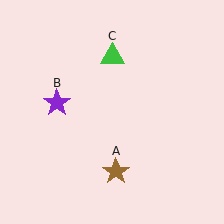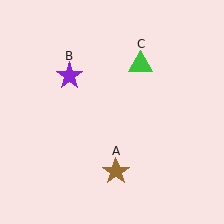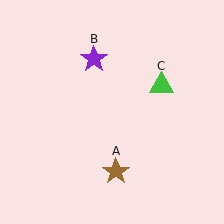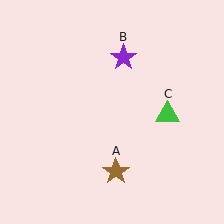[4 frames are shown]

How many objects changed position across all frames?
2 objects changed position: purple star (object B), green triangle (object C).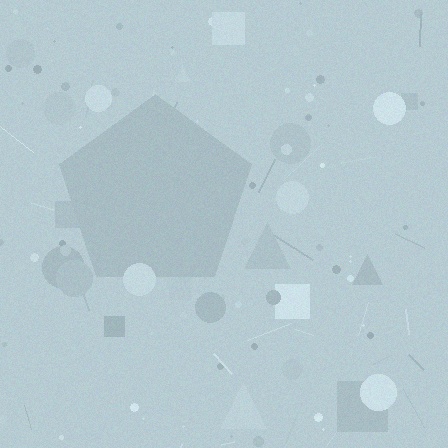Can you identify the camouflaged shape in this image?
The camouflaged shape is a pentagon.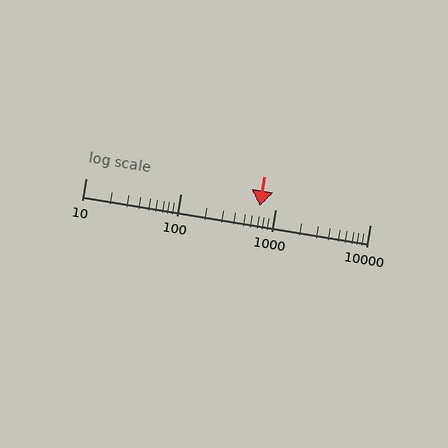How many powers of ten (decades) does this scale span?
The scale spans 3 decades, from 10 to 10000.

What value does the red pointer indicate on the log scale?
The pointer indicates approximately 690.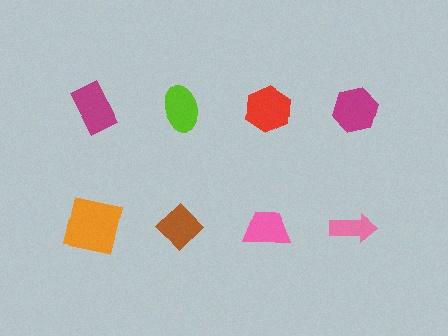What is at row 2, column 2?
A brown diamond.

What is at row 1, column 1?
A magenta rectangle.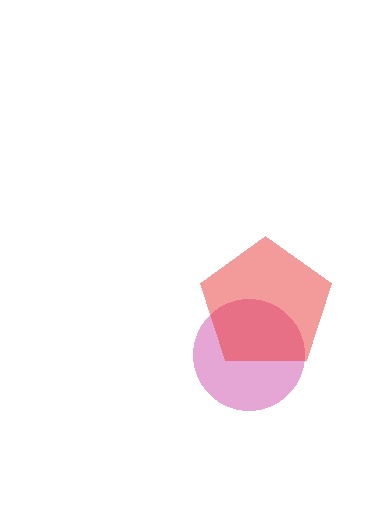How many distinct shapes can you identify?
There are 2 distinct shapes: a magenta circle, a red pentagon.